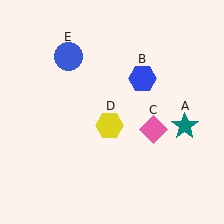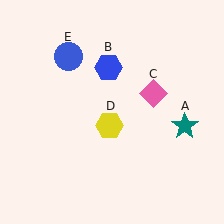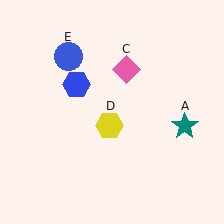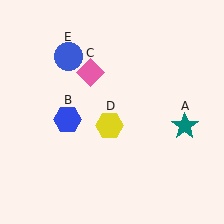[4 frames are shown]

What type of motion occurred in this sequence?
The blue hexagon (object B), pink diamond (object C) rotated counterclockwise around the center of the scene.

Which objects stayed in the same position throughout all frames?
Teal star (object A) and yellow hexagon (object D) and blue circle (object E) remained stationary.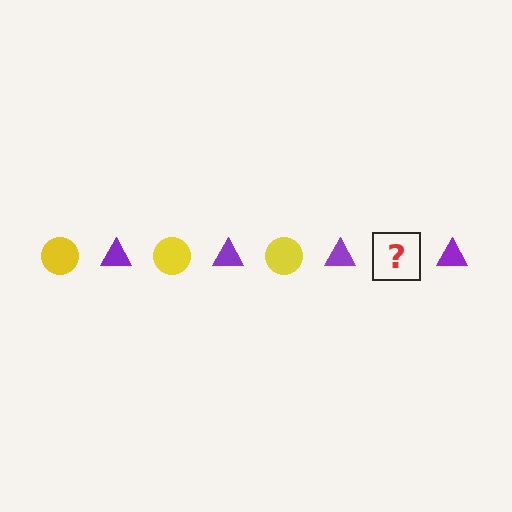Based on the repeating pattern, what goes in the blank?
The blank should be a yellow circle.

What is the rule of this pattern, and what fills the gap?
The rule is that the pattern alternates between yellow circle and purple triangle. The gap should be filled with a yellow circle.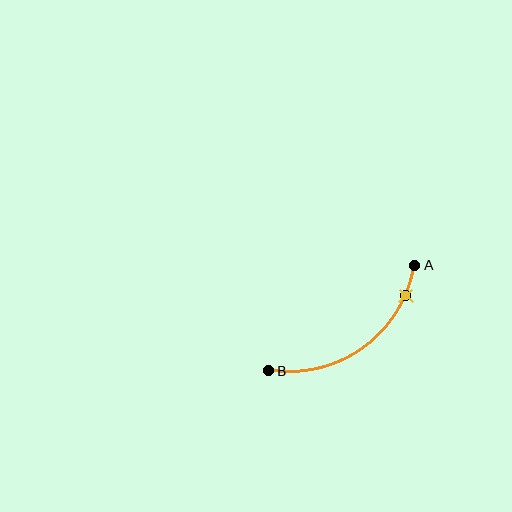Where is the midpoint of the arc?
The arc midpoint is the point on the curve farthest from the straight line joining A and B. It sits below and to the right of that line.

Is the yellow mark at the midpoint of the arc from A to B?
No. The yellow mark lies on the arc but is closer to endpoint A. The arc midpoint would be at the point on the curve equidistant along the arc from both A and B.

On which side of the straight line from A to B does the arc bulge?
The arc bulges below and to the right of the straight line connecting A and B.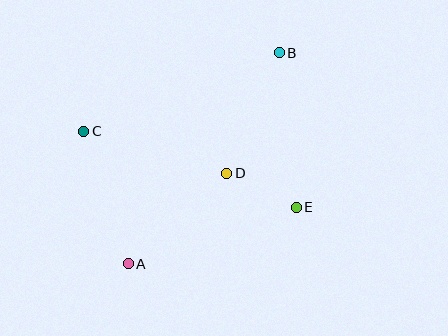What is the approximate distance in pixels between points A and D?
The distance between A and D is approximately 134 pixels.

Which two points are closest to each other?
Points D and E are closest to each other.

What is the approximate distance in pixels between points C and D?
The distance between C and D is approximately 149 pixels.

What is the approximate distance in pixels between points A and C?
The distance between A and C is approximately 140 pixels.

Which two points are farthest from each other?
Points A and B are farthest from each other.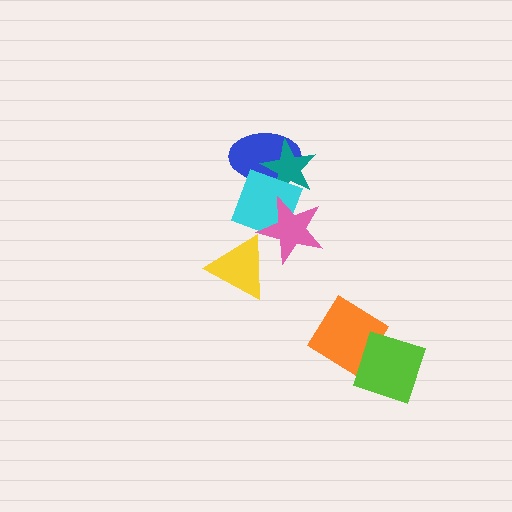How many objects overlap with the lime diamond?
1 object overlaps with the lime diamond.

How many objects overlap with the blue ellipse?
2 objects overlap with the blue ellipse.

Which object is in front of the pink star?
The yellow triangle is in front of the pink star.